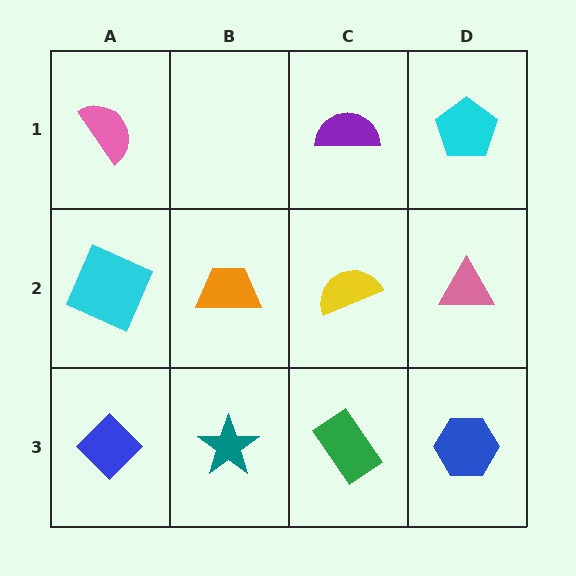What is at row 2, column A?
A cyan square.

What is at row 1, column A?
A pink semicircle.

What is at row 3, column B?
A teal star.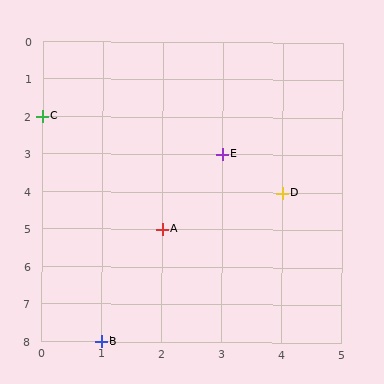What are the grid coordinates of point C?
Point C is at grid coordinates (0, 2).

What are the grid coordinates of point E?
Point E is at grid coordinates (3, 3).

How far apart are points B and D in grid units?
Points B and D are 3 columns and 4 rows apart (about 5.0 grid units diagonally).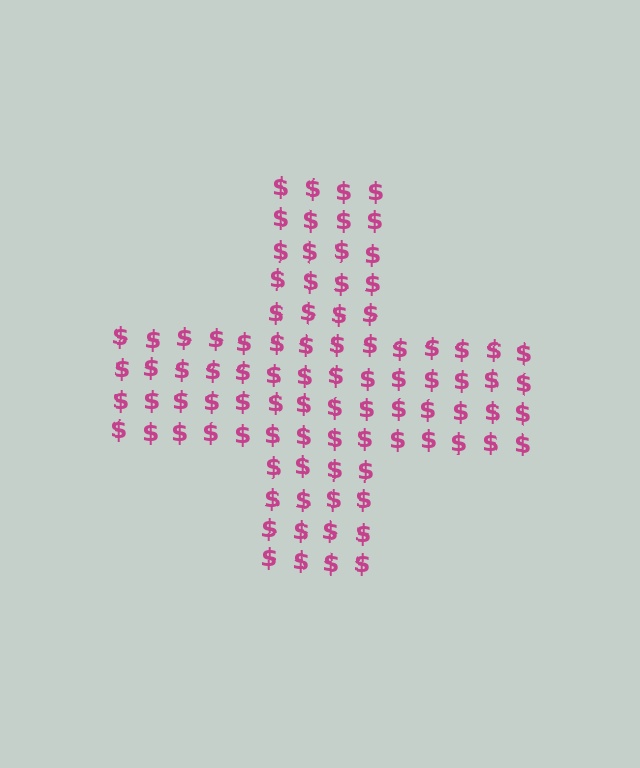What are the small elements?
The small elements are dollar signs.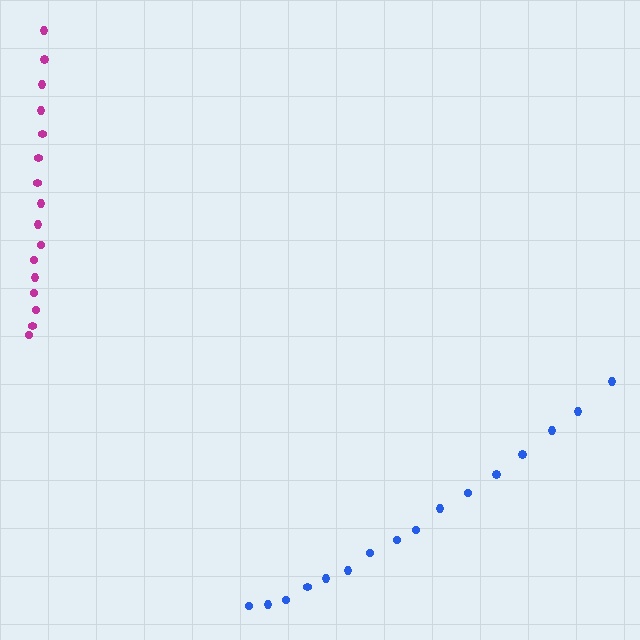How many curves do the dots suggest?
There are 2 distinct paths.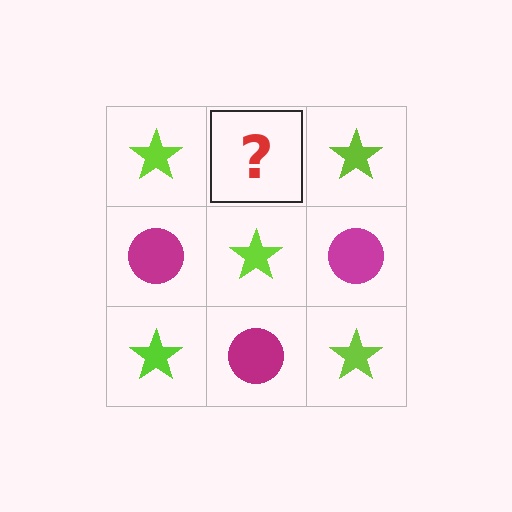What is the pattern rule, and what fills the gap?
The rule is that it alternates lime star and magenta circle in a checkerboard pattern. The gap should be filled with a magenta circle.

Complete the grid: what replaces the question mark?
The question mark should be replaced with a magenta circle.